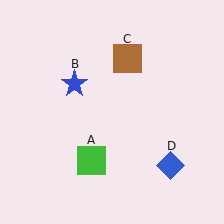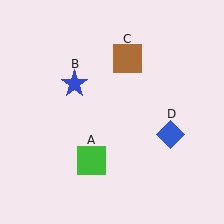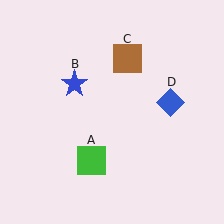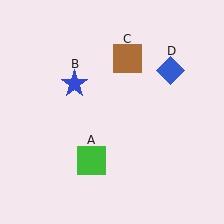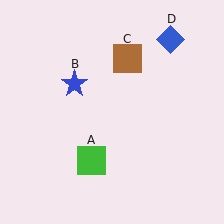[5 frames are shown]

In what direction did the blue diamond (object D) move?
The blue diamond (object D) moved up.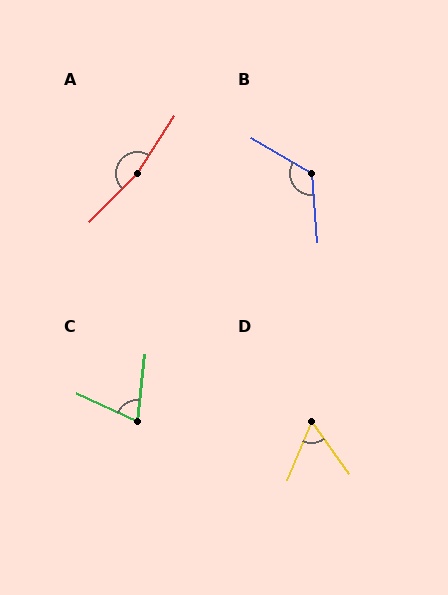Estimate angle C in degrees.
Approximately 72 degrees.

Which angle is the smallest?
D, at approximately 59 degrees.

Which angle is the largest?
A, at approximately 168 degrees.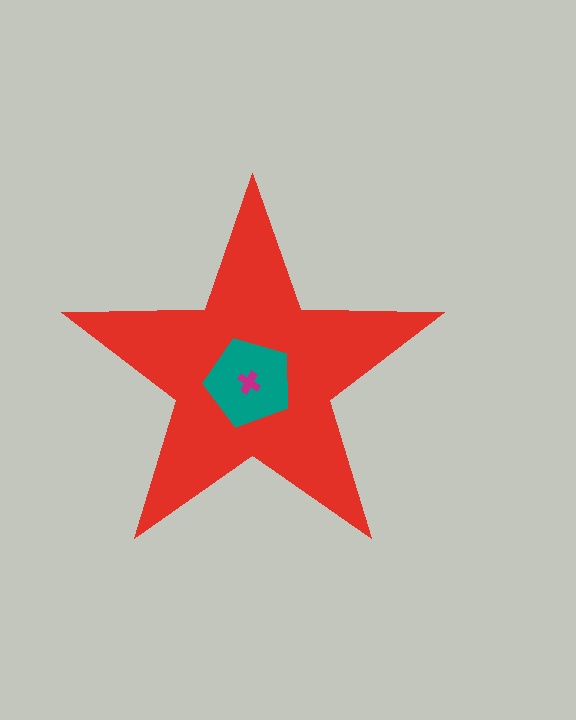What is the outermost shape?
The red star.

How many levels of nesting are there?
3.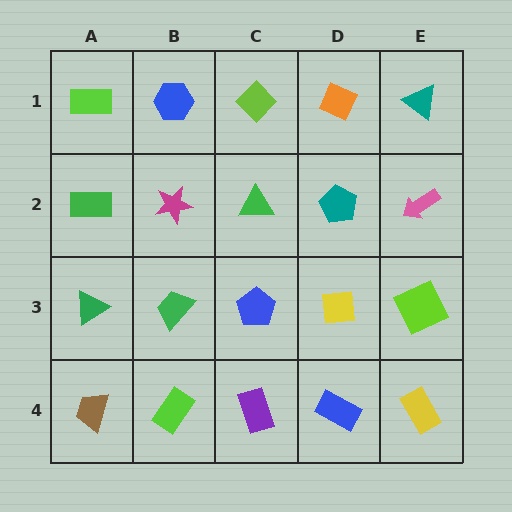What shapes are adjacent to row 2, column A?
A lime rectangle (row 1, column A), a green triangle (row 3, column A), a magenta star (row 2, column B).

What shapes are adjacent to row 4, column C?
A blue pentagon (row 3, column C), a lime rectangle (row 4, column B), a blue rectangle (row 4, column D).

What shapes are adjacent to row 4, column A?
A green triangle (row 3, column A), a lime rectangle (row 4, column B).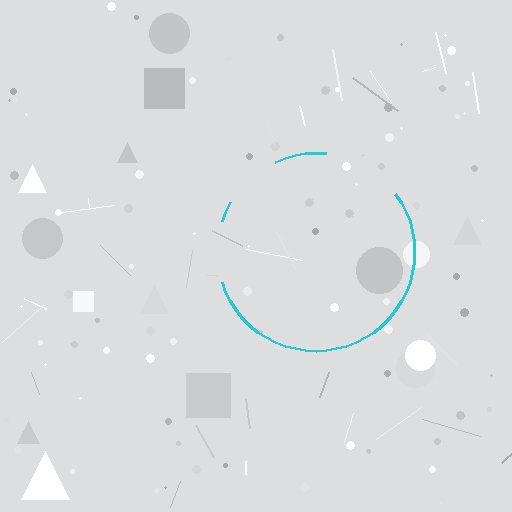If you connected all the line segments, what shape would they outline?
They would outline a circle.